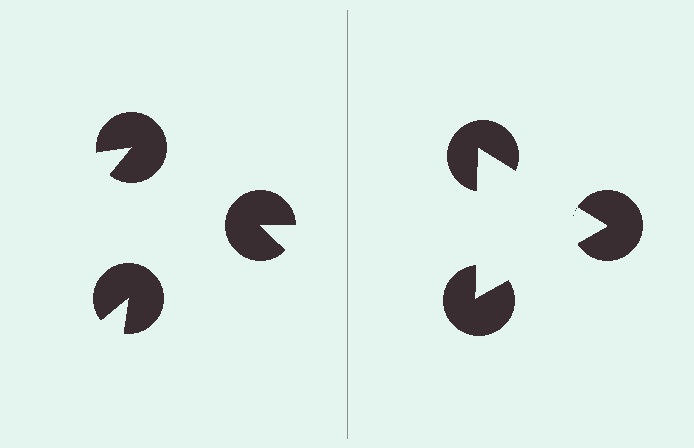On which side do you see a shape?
An illusory triangle appears on the right side. On the left side the wedge cuts are rotated, so no coherent shape forms.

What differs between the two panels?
The pac-man discs are positioned identically on both sides; only the wedge orientations differ. On the right they align to a triangle; on the left they are misaligned.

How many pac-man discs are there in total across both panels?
6 — 3 on each side.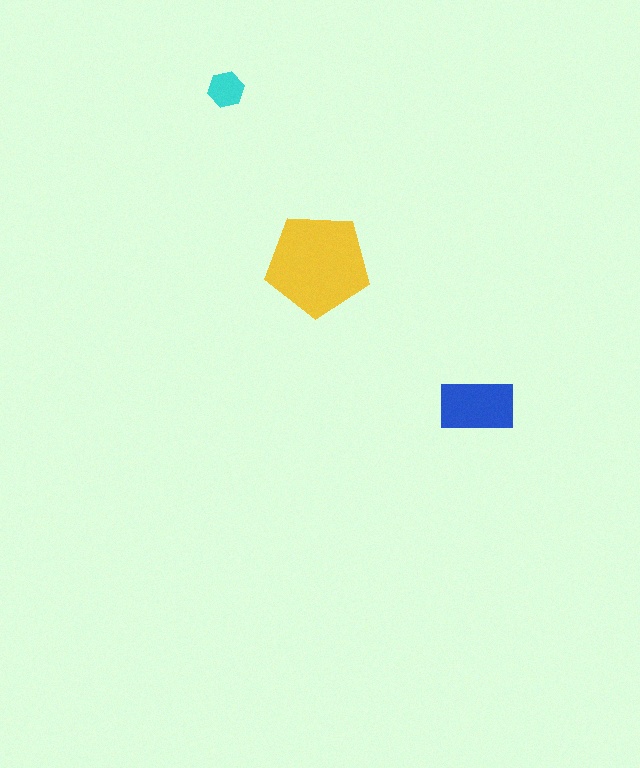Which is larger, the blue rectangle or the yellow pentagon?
The yellow pentagon.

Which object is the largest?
The yellow pentagon.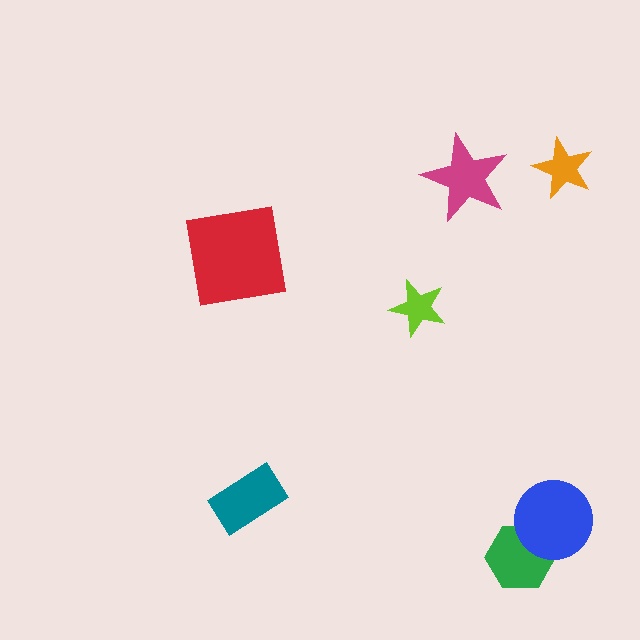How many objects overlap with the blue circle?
1 object overlaps with the blue circle.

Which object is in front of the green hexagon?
The blue circle is in front of the green hexagon.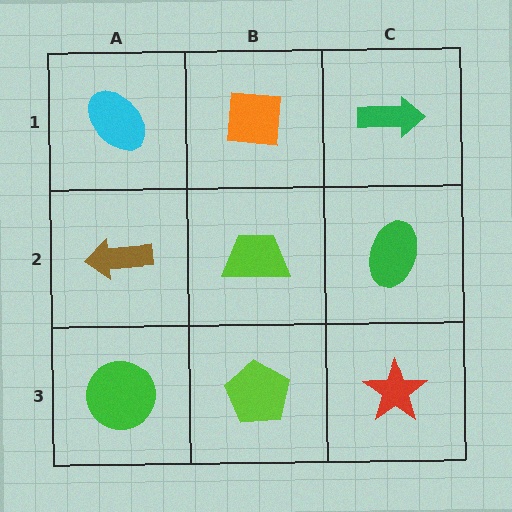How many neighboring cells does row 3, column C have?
2.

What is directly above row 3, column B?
A lime trapezoid.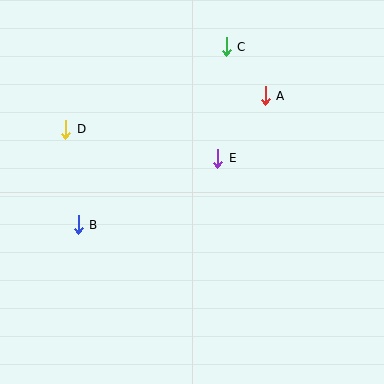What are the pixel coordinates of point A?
Point A is at (265, 96).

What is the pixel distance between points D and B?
The distance between D and B is 96 pixels.